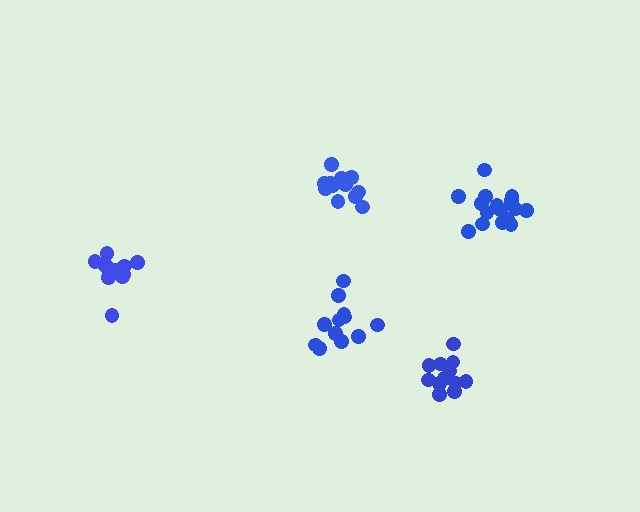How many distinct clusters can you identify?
There are 5 distinct clusters.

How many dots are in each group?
Group 1: 12 dots, Group 2: 16 dots, Group 3: 12 dots, Group 4: 12 dots, Group 5: 12 dots (64 total).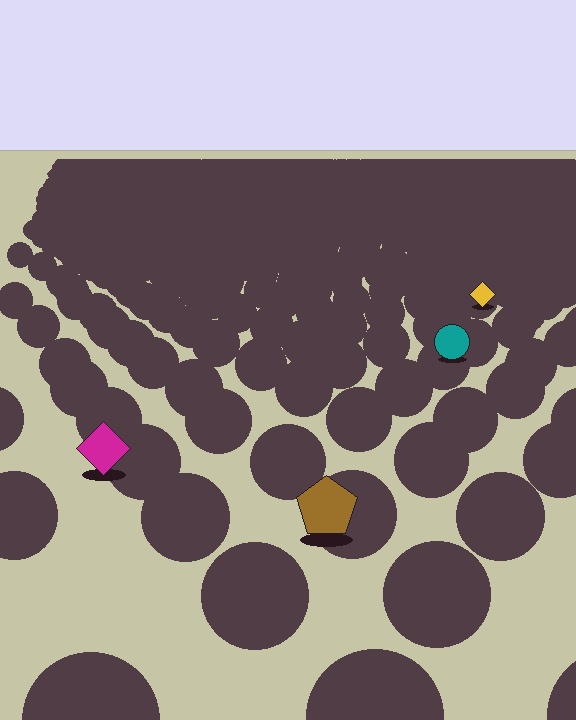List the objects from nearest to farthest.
From nearest to farthest: the brown pentagon, the magenta diamond, the teal circle, the yellow diamond.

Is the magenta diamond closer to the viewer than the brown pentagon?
No. The brown pentagon is closer — you can tell from the texture gradient: the ground texture is coarser near it.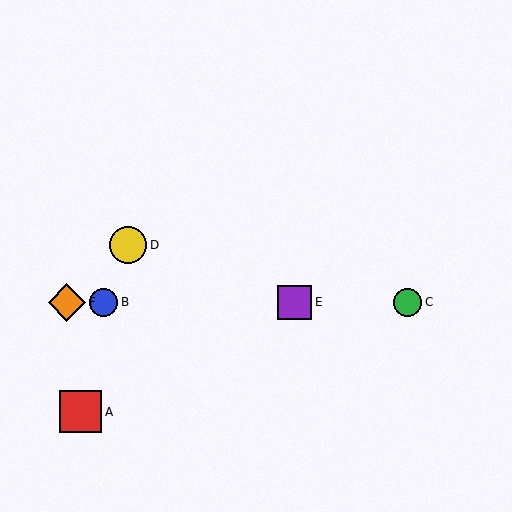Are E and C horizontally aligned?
Yes, both are at y≈302.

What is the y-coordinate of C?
Object C is at y≈302.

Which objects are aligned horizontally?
Objects B, C, E, F are aligned horizontally.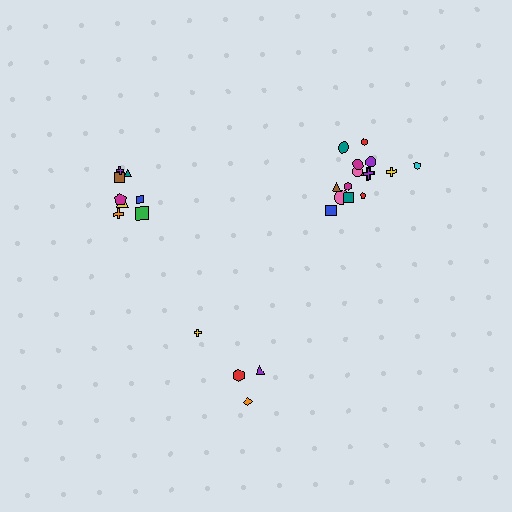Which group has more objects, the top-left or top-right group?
The top-right group.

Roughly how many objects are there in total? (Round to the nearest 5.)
Roughly 25 objects in total.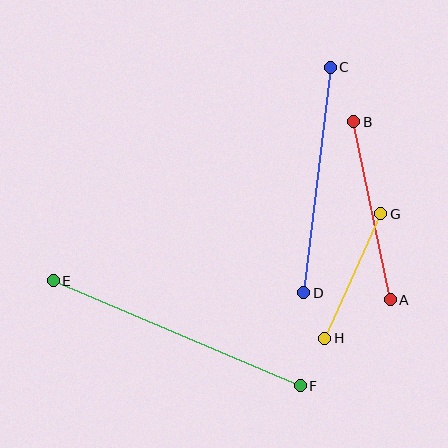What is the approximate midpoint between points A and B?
The midpoint is at approximately (372, 211) pixels.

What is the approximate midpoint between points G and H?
The midpoint is at approximately (353, 276) pixels.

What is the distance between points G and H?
The distance is approximately 137 pixels.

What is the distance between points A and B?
The distance is approximately 182 pixels.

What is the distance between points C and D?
The distance is approximately 227 pixels.